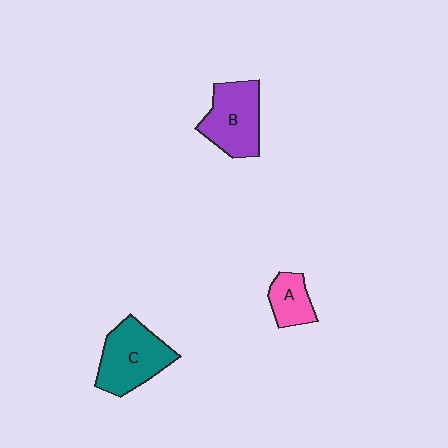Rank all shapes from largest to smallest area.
From largest to smallest: C (teal), B (purple), A (pink).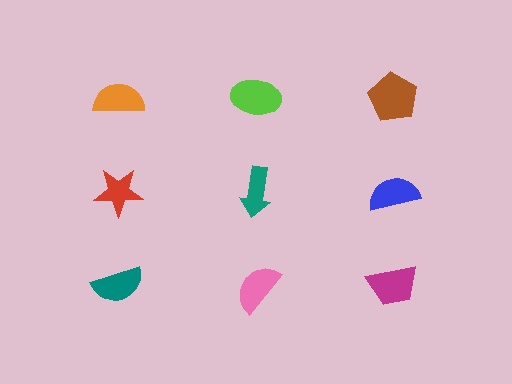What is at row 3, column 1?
A teal semicircle.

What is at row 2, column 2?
A teal arrow.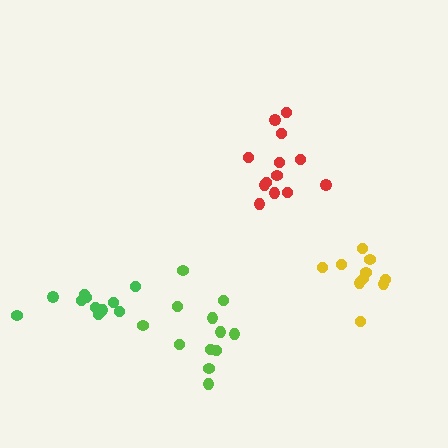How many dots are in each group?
Group 1: 11 dots, Group 2: 13 dots, Group 3: 10 dots, Group 4: 12 dots (46 total).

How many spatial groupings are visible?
There are 4 spatial groupings.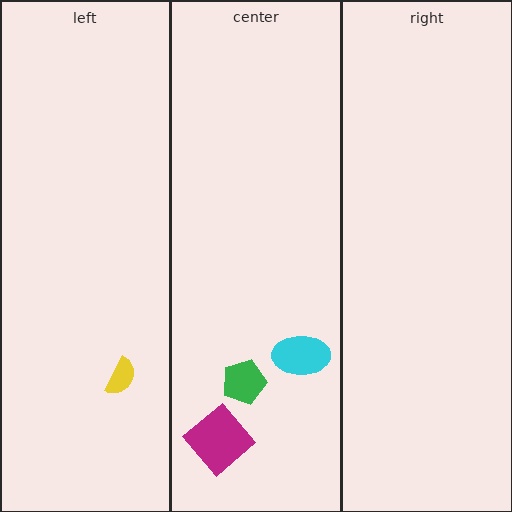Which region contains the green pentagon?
The center region.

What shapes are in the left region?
The yellow semicircle.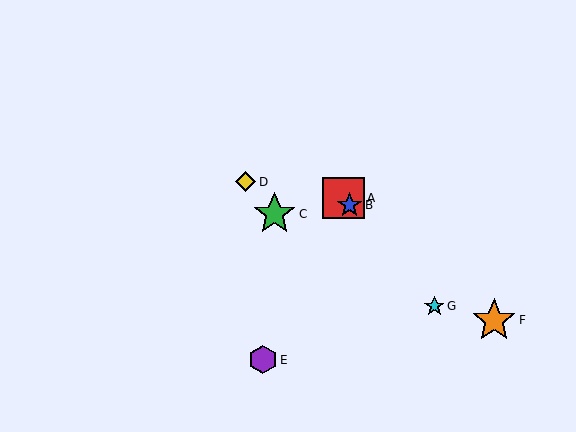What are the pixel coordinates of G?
Object G is at (434, 306).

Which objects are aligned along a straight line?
Objects A, B, G are aligned along a straight line.